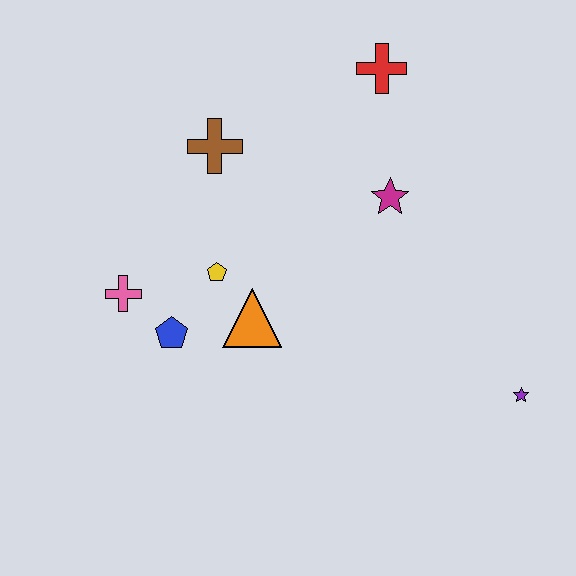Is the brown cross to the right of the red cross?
No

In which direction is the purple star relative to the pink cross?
The purple star is to the right of the pink cross.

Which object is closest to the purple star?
The magenta star is closest to the purple star.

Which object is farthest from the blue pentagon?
The purple star is farthest from the blue pentagon.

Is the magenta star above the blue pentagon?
Yes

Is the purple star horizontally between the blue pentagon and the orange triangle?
No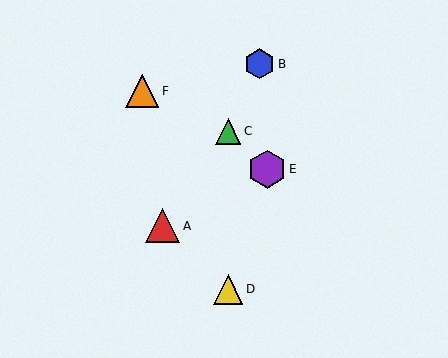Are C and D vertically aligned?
Yes, both are at x≈228.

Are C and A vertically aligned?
No, C is at x≈228 and A is at x≈163.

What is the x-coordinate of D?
Object D is at x≈228.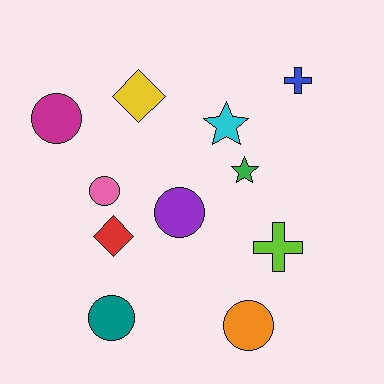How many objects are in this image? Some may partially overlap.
There are 11 objects.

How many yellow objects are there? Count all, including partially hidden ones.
There is 1 yellow object.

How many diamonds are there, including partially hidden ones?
There are 2 diamonds.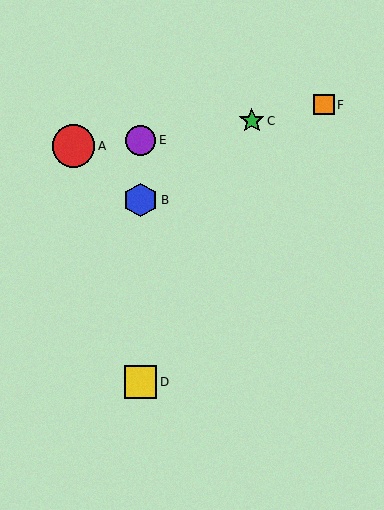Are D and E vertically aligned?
Yes, both are at x≈141.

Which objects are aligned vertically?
Objects B, D, E are aligned vertically.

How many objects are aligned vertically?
3 objects (B, D, E) are aligned vertically.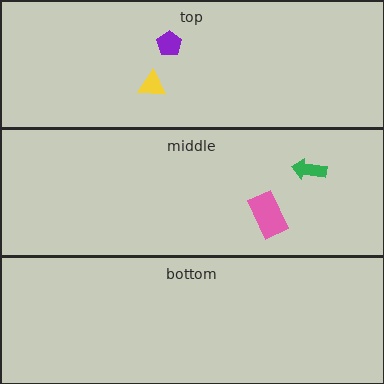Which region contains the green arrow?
The middle region.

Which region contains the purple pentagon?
The top region.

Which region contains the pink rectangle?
The middle region.